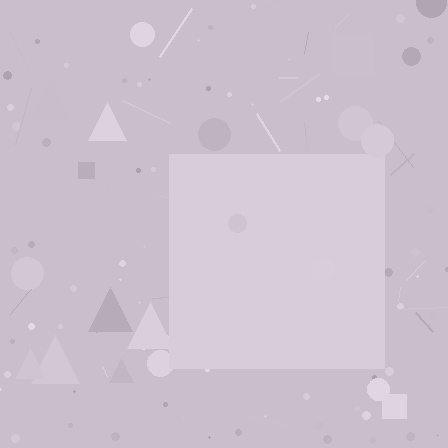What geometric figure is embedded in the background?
A square is embedded in the background.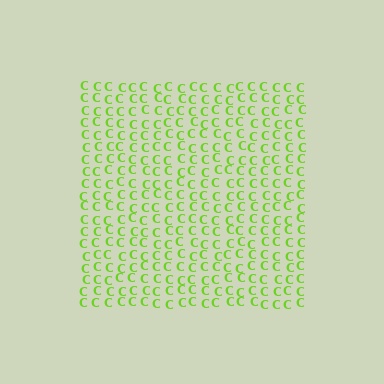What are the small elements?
The small elements are letter C's.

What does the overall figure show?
The overall figure shows a square.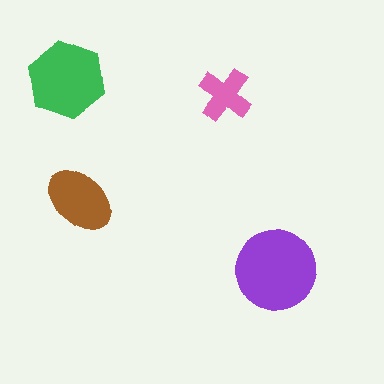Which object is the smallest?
The pink cross.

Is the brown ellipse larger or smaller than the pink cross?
Larger.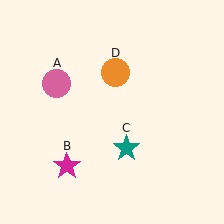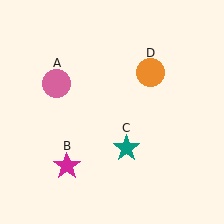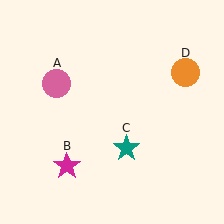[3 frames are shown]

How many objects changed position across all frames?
1 object changed position: orange circle (object D).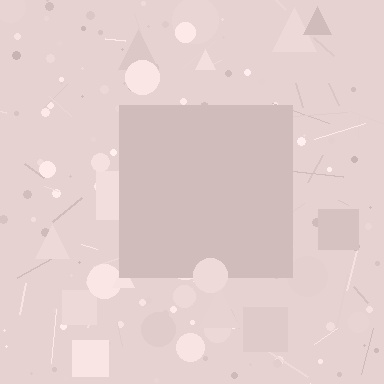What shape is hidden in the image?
A square is hidden in the image.